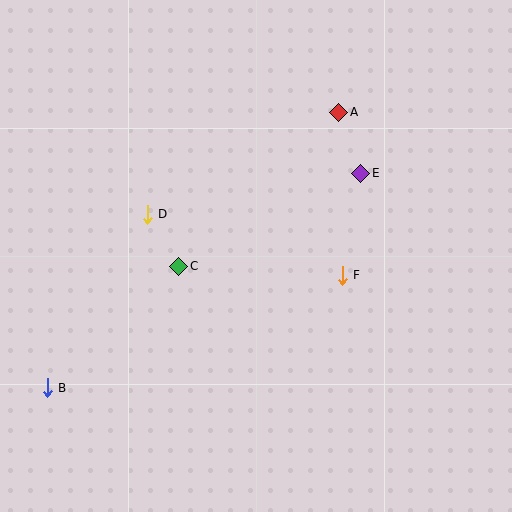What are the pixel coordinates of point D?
Point D is at (147, 214).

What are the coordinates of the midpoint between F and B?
The midpoint between F and B is at (195, 331).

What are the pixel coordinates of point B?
Point B is at (47, 388).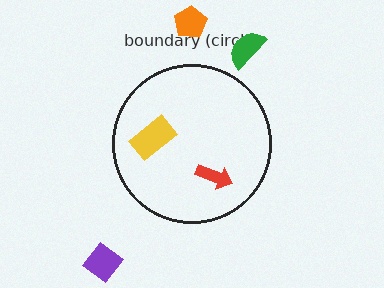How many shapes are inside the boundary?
2 inside, 3 outside.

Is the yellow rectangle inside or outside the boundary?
Inside.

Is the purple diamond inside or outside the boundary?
Outside.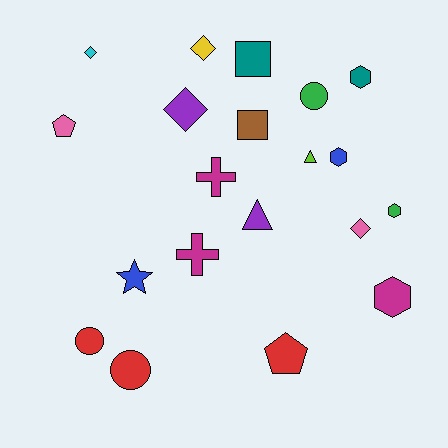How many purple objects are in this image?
There are 2 purple objects.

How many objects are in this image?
There are 20 objects.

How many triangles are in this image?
There are 2 triangles.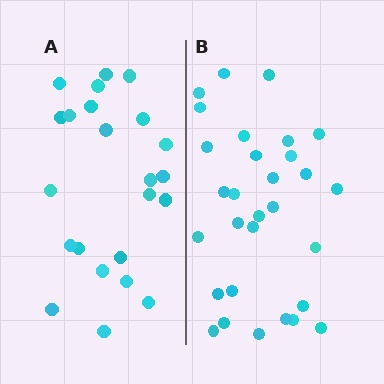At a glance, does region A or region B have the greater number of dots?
Region B (the right region) has more dots.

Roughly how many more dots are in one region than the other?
Region B has roughly 8 or so more dots than region A.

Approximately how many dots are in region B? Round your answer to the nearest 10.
About 30 dots.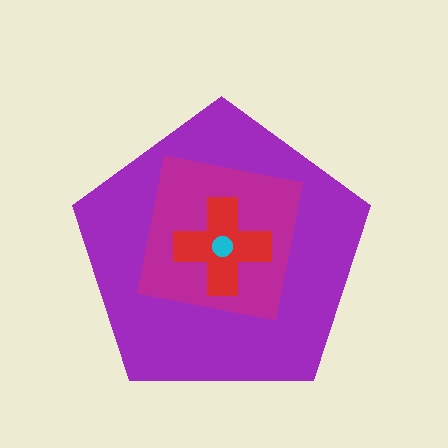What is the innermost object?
The cyan circle.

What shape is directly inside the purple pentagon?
The magenta square.